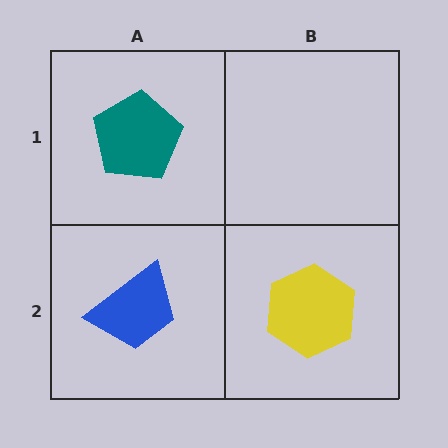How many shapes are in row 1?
1 shape.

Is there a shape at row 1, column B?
No, that cell is empty.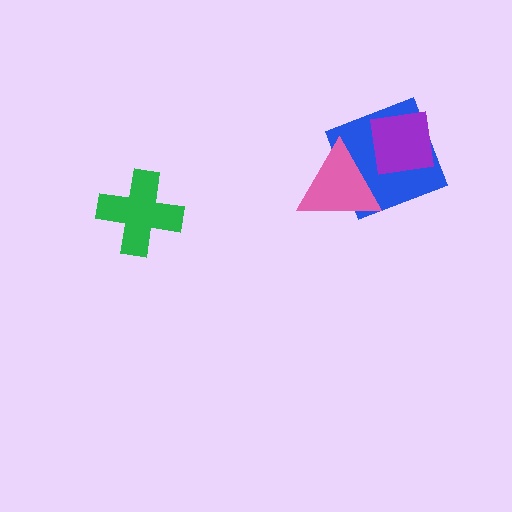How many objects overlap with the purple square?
1 object overlaps with the purple square.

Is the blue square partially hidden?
Yes, it is partially covered by another shape.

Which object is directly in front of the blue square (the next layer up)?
The pink triangle is directly in front of the blue square.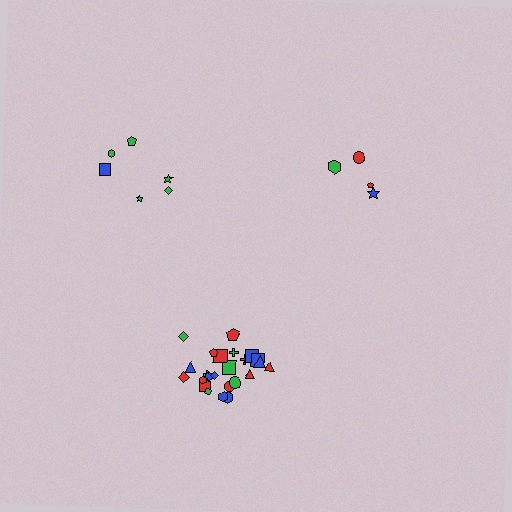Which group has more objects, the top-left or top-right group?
The top-left group.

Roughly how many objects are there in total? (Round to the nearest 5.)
Roughly 35 objects in total.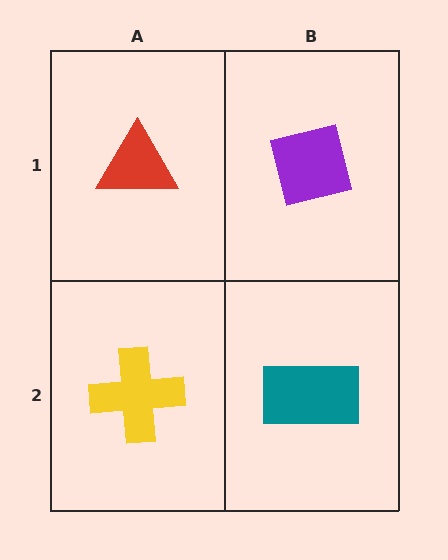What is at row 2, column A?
A yellow cross.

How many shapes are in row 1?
2 shapes.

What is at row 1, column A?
A red triangle.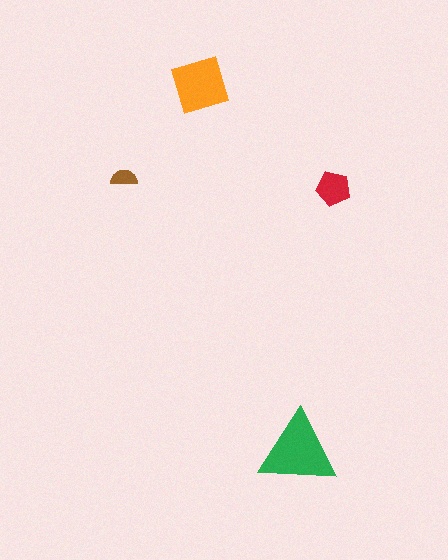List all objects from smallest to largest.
The brown semicircle, the red pentagon, the orange square, the green triangle.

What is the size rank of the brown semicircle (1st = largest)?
4th.